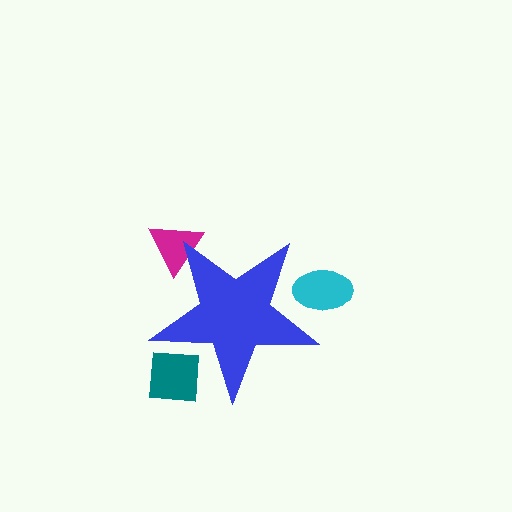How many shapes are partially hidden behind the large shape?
3 shapes are partially hidden.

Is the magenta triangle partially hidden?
Yes, the magenta triangle is partially hidden behind the blue star.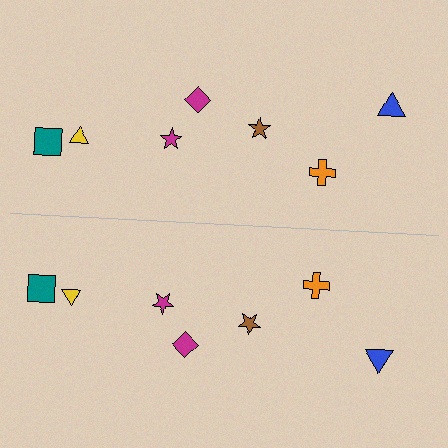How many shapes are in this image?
There are 14 shapes in this image.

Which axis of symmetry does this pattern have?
The pattern has a horizontal axis of symmetry running through the center of the image.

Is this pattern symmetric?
Yes, this pattern has bilateral (reflection) symmetry.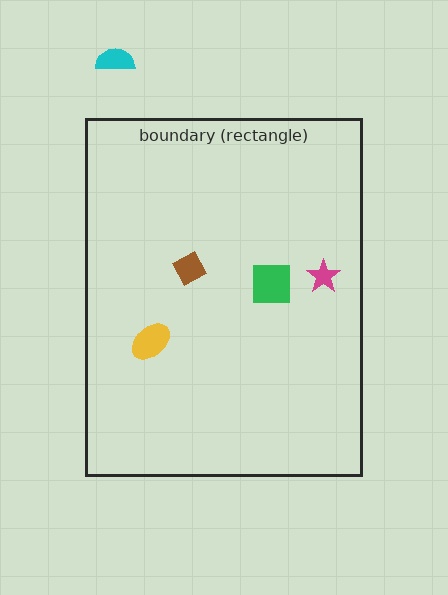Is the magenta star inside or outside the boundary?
Inside.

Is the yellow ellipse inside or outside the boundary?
Inside.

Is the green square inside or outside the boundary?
Inside.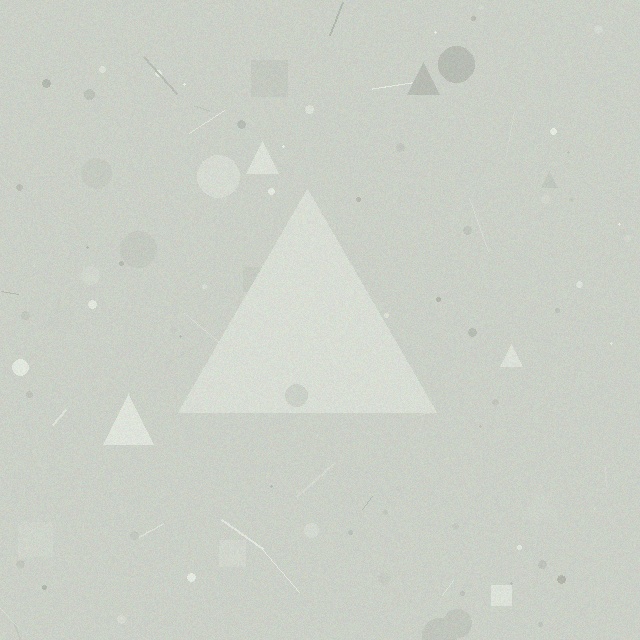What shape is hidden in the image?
A triangle is hidden in the image.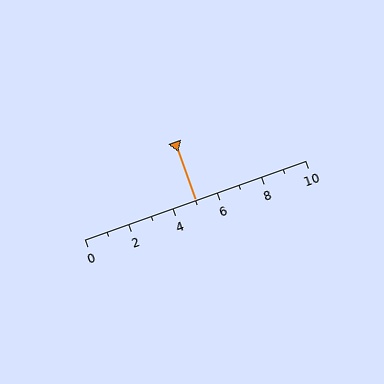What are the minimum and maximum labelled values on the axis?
The axis runs from 0 to 10.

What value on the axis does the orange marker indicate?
The marker indicates approximately 5.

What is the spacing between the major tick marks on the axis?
The major ticks are spaced 2 apart.